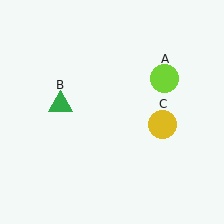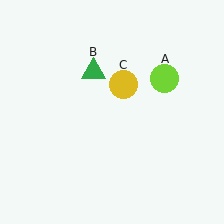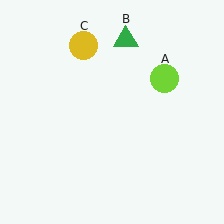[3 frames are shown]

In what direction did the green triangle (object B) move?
The green triangle (object B) moved up and to the right.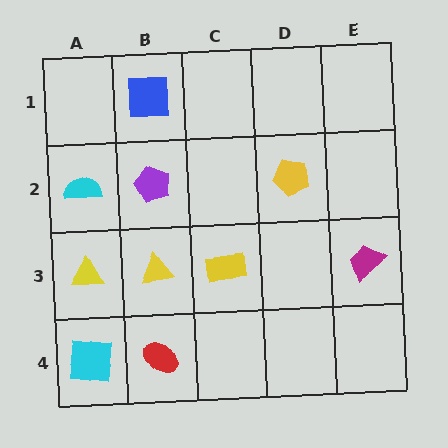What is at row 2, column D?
A yellow pentagon.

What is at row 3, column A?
A yellow triangle.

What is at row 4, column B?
A red ellipse.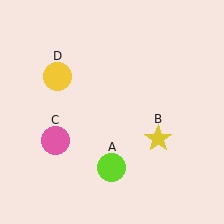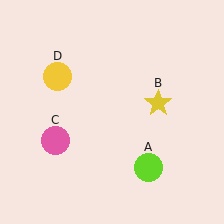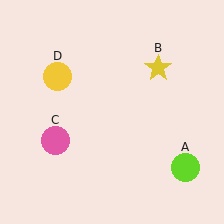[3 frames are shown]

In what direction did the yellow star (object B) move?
The yellow star (object B) moved up.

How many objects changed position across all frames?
2 objects changed position: lime circle (object A), yellow star (object B).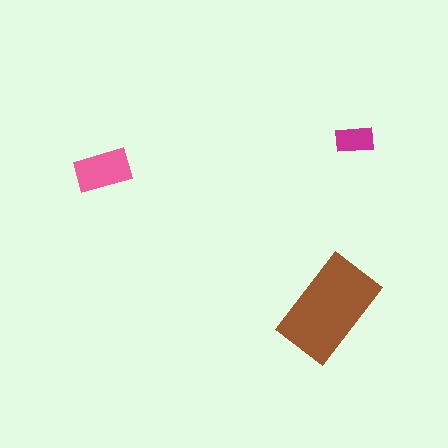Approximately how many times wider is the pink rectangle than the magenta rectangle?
About 1.5 times wider.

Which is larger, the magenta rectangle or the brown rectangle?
The brown one.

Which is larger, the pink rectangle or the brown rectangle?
The brown one.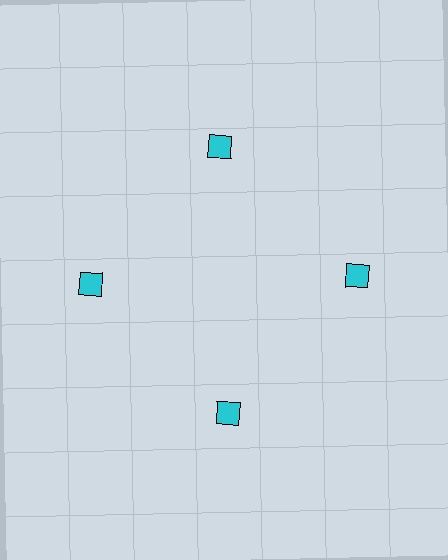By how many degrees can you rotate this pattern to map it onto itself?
The pattern maps onto itself every 90 degrees of rotation.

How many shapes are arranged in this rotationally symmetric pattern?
There are 4 shapes, arranged in 4 groups of 1.